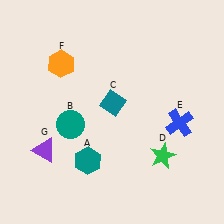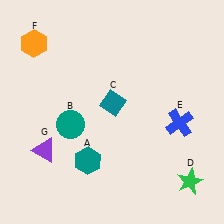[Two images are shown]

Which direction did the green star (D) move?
The green star (D) moved right.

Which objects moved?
The objects that moved are: the green star (D), the orange hexagon (F).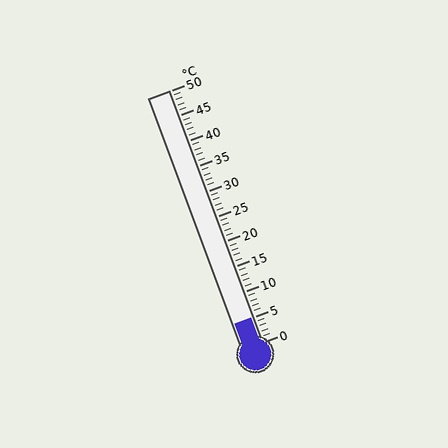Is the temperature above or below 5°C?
The temperature is at 5°C.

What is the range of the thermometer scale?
The thermometer scale ranges from 0°C to 50°C.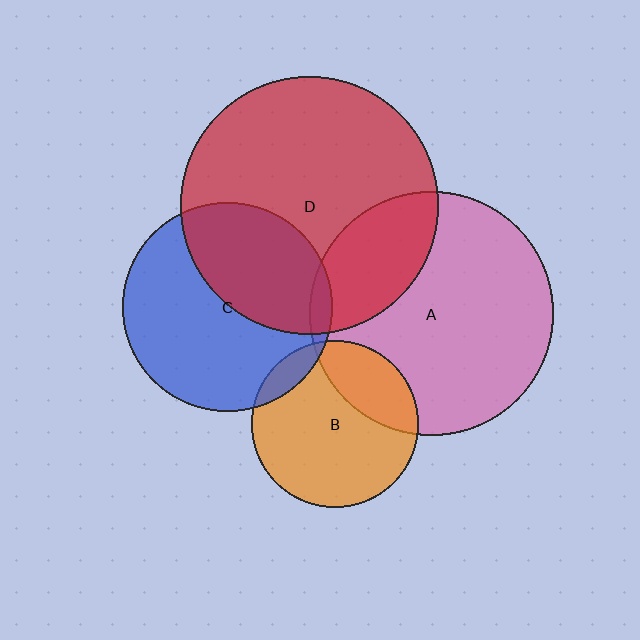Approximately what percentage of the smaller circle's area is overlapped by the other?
Approximately 40%.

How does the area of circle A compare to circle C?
Approximately 1.4 times.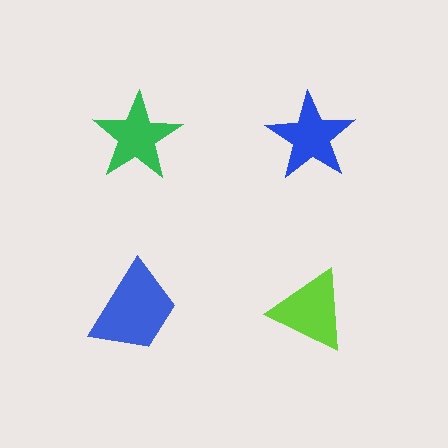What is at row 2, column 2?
A lime triangle.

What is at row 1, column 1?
A green star.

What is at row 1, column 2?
A blue star.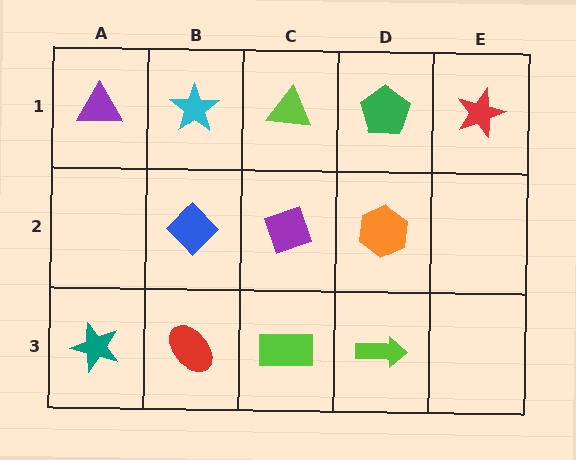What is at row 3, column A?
A teal star.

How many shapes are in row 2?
3 shapes.